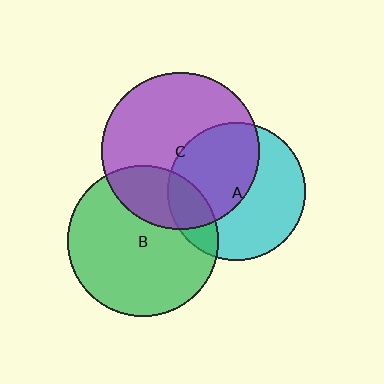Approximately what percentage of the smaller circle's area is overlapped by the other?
Approximately 50%.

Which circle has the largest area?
Circle C (purple).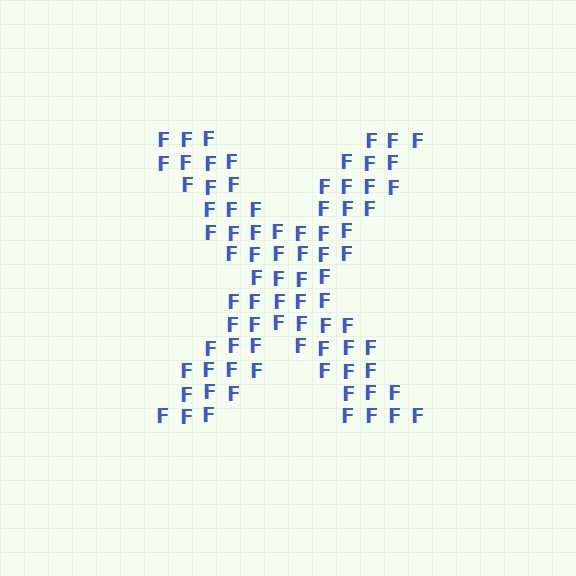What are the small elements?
The small elements are letter F's.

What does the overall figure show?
The overall figure shows the letter X.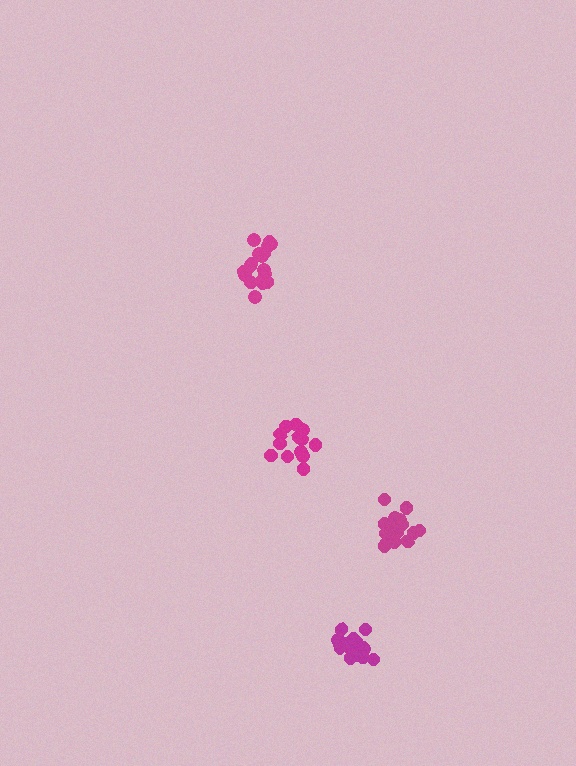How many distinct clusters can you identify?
There are 4 distinct clusters.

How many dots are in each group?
Group 1: 16 dots, Group 2: 15 dots, Group 3: 19 dots, Group 4: 14 dots (64 total).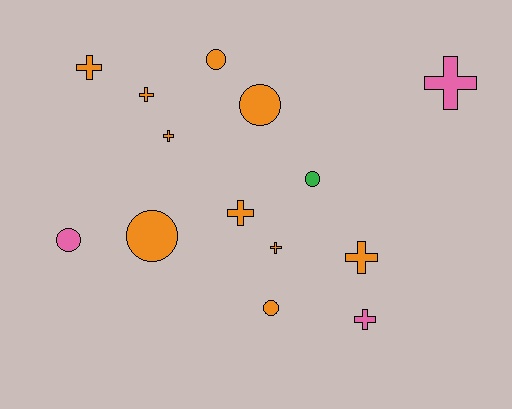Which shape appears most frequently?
Cross, with 8 objects.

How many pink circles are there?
There is 1 pink circle.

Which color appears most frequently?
Orange, with 10 objects.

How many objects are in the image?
There are 14 objects.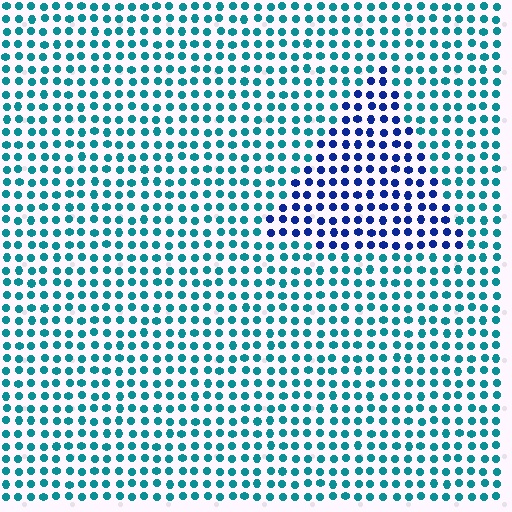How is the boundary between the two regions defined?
The boundary is defined purely by a slight shift in hue (about 46 degrees). Spacing, size, and orientation are identical on both sides.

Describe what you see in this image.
The image is filled with small teal elements in a uniform arrangement. A triangle-shaped region is visible where the elements are tinted to a slightly different hue, forming a subtle color boundary.